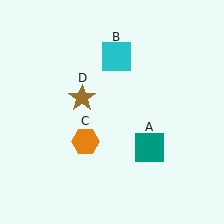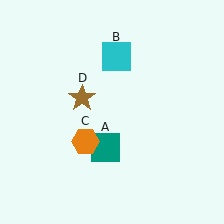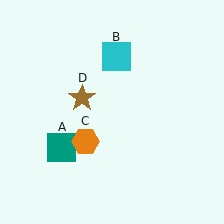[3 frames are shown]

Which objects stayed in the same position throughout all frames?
Cyan square (object B) and orange hexagon (object C) and brown star (object D) remained stationary.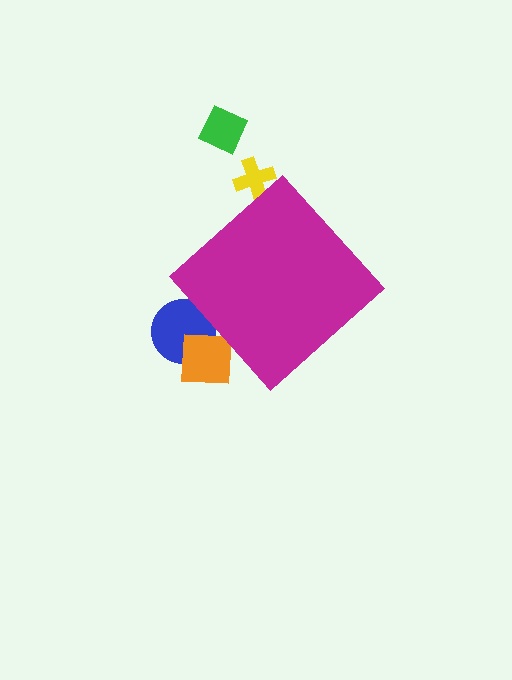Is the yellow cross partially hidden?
Yes, the yellow cross is partially hidden behind the magenta diamond.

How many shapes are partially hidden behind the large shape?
3 shapes are partially hidden.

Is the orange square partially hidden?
Yes, the orange square is partially hidden behind the magenta diamond.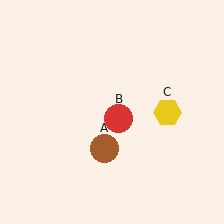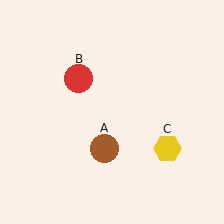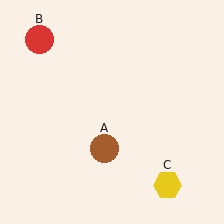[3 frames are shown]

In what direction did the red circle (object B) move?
The red circle (object B) moved up and to the left.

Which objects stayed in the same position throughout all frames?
Brown circle (object A) remained stationary.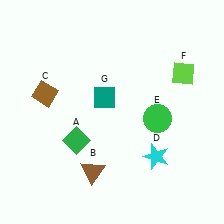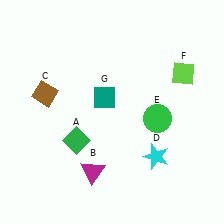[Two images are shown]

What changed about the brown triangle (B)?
In Image 1, B is brown. In Image 2, it changed to magenta.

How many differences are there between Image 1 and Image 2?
There is 1 difference between the two images.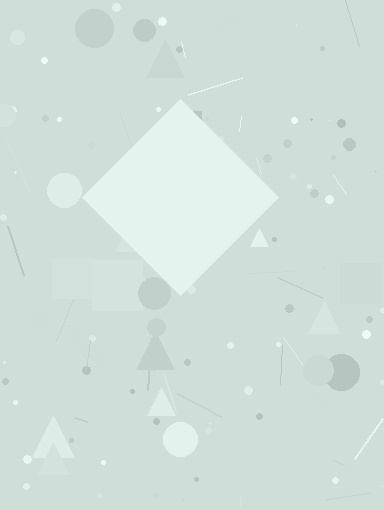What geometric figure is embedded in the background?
A diamond is embedded in the background.